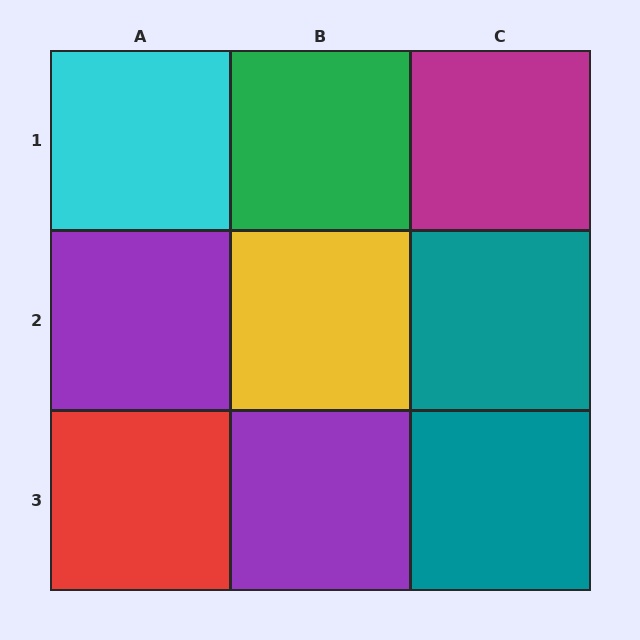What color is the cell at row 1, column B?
Green.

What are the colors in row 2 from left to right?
Purple, yellow, teal.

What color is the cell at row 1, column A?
Cyan.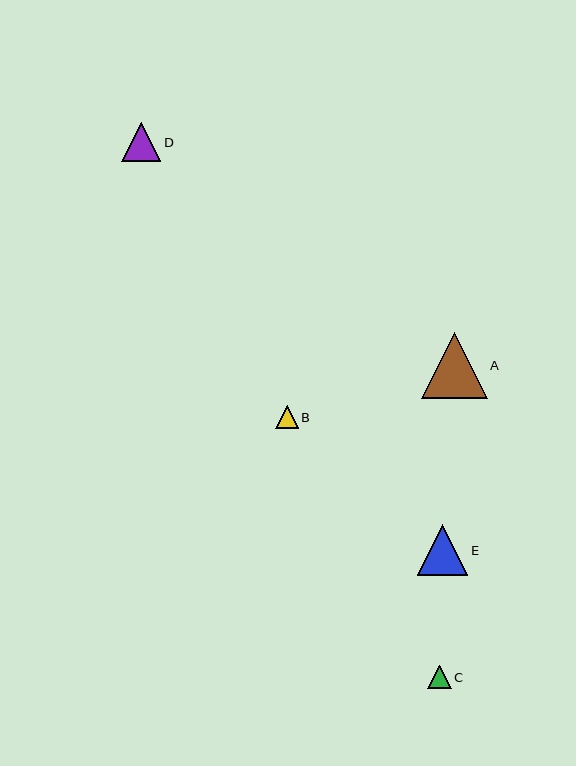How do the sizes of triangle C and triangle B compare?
Triangle C and triangle B are approximately the same size.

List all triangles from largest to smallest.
From largest to smallest: A, E, D, C, B.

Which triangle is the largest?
Triangle A is the largest with a size of approximately 66 pixels.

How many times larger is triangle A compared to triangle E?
Triangle A is approximately 1.3 times the size of triangle E.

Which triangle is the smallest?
Triangle B is the smallest with a size of approximately 23 pixels.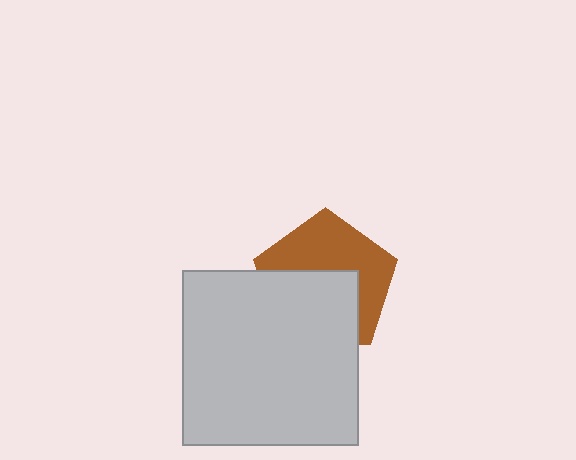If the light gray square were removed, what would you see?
You would see the complete brown pentagon.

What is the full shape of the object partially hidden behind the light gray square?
The partially hidden object is a brown pentagon.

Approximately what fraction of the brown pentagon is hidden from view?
Roughly 50% of the brown pentagon is hidden behind the light gray square.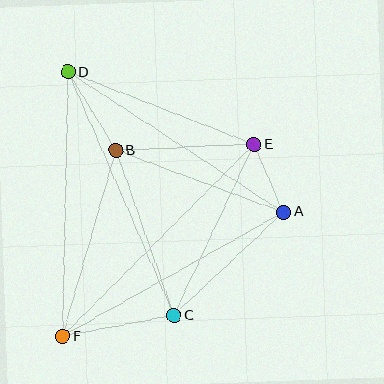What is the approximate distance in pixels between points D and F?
The distance between D and F is approximately 264 pixels.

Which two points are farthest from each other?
Points E and F are farthest from each other.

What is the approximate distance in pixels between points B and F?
The distance between B and F is approximately 194 pixels.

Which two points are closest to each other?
Points A and E are closest to each other.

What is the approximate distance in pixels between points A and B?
The distance between A and B is approximately 179 pixels.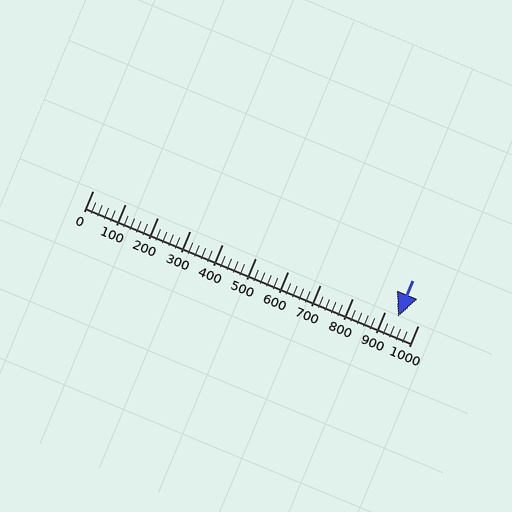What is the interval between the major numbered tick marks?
The major tick marks are spaced 100 units apart.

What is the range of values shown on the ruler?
The ruler shows values from 0 to 1000.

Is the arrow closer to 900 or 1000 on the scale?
The arrow is closer to 900.